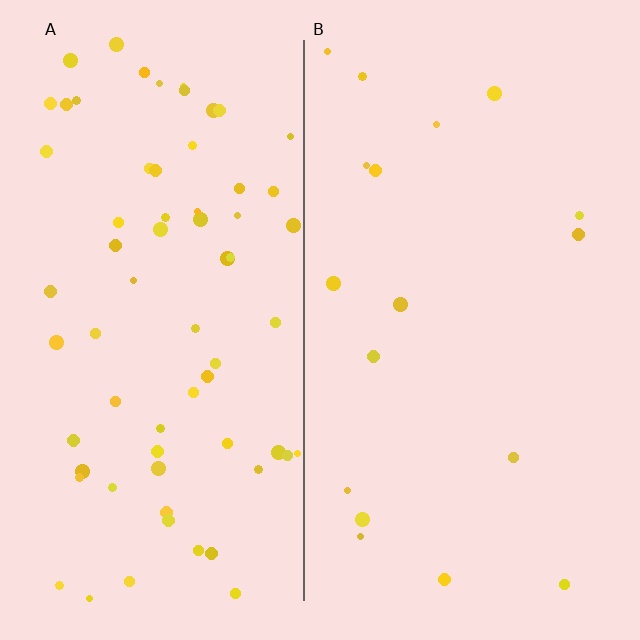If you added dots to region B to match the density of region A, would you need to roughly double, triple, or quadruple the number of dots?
Approximately quadruple.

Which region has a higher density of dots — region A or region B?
A (the left).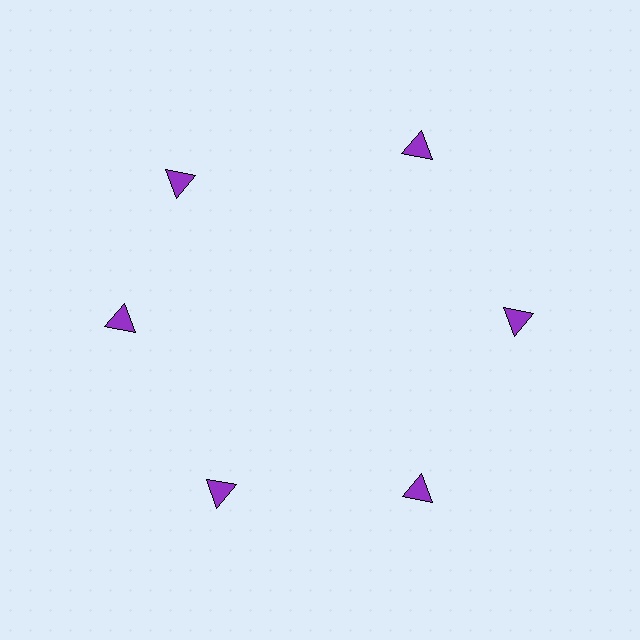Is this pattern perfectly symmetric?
No. The 6 purple triangles are arranged in a ring, but one element near the 11 o'clock position is rotated out of alignment along the ring, breaking the 6-fold rotational symmetry.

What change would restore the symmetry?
The symmetry would be restored by rotating it back into even spacing with its neighbors so that all 6 triangles sit at equal angles and equal distance from the center.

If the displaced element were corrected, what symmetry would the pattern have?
It would have 6-fold rotational symmetry — the pattern would map onto itself every 60 degrees.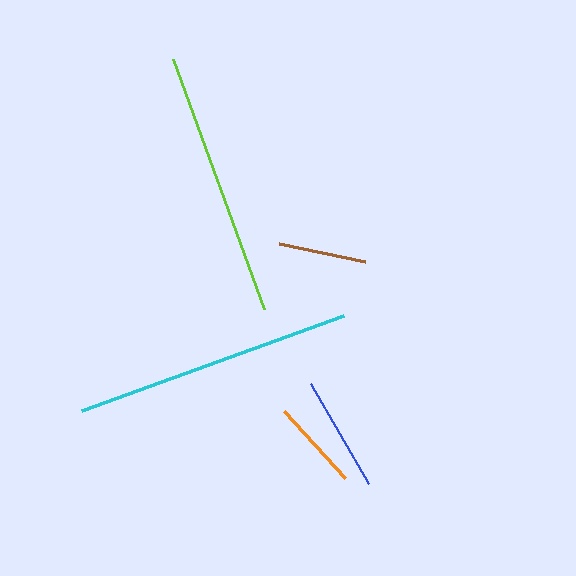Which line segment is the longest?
The cyan line is the longest at approximately 279 pixels.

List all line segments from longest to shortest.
From longest to shortest: cyan, lime, blue, orange, brown.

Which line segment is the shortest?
The brown line is the shortest at approximately 89 pixels.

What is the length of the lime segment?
The lime segment is approximately 265 pixels long.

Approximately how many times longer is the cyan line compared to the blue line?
The cyan line is approximately 2.4 times the length of the blue line.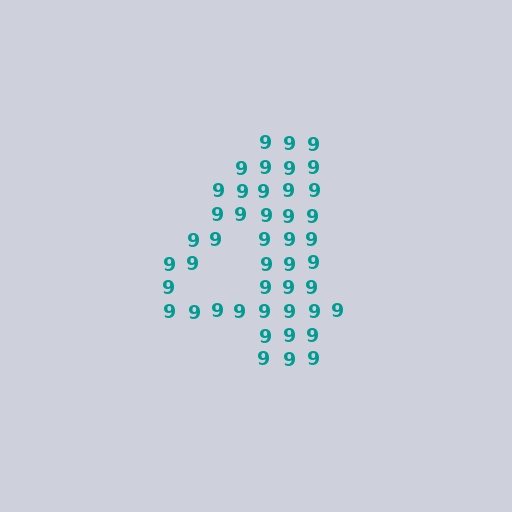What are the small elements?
The small elements are digit 9's.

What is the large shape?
The large shape is the digit 4.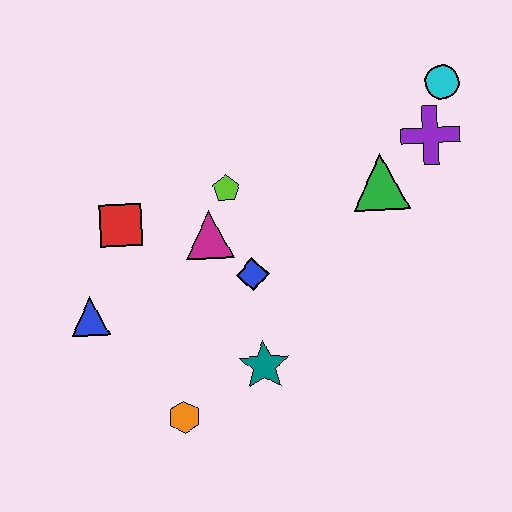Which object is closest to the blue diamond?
The magenta triangle is closest to the blue diamond.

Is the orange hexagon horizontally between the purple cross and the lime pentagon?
No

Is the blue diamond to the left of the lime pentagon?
No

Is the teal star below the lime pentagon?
Yes